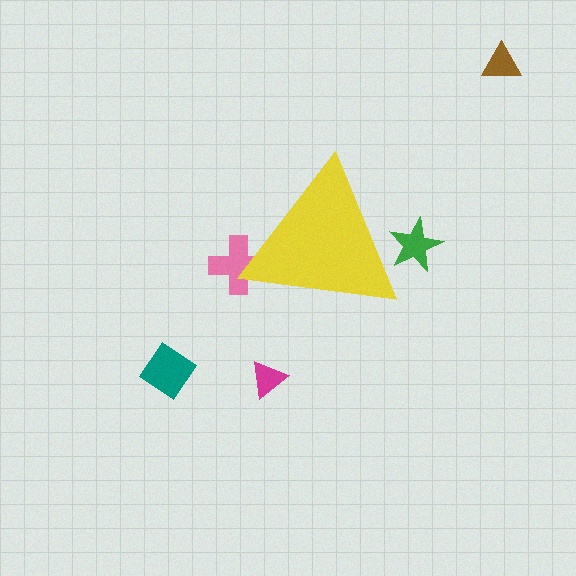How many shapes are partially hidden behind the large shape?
2 shapes are partially hidden.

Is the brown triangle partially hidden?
No, the brown triangle is fully visible.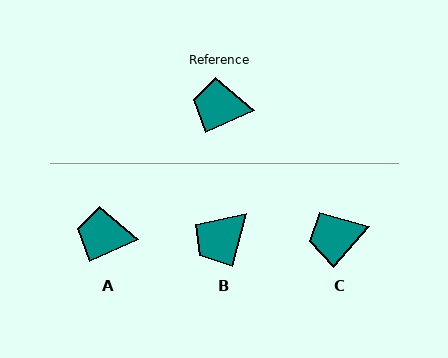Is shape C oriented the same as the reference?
No, it is off by about 24 degrees.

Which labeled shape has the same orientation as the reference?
A.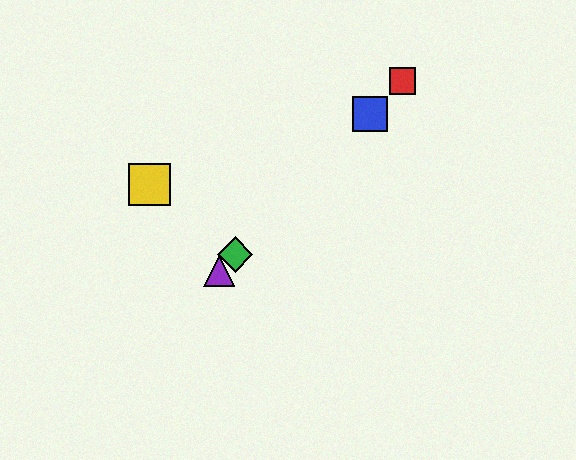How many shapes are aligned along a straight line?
4 shapes (the red square, the blue square, the green diamond, the purple triangle) are aligned along a straight line.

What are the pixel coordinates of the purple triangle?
The purple triangle is at (219, 271).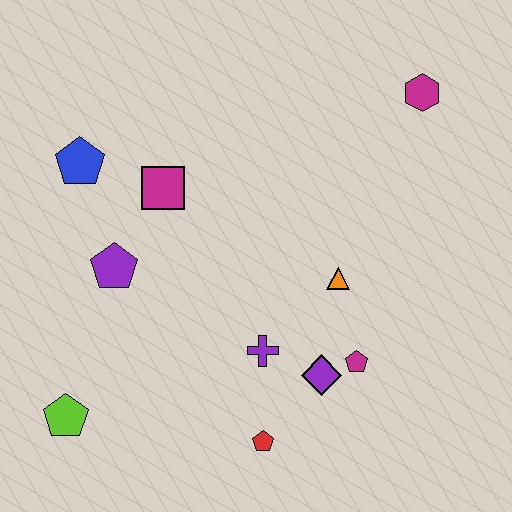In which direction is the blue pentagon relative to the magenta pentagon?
The blue pentagon is to the left of the magenta pentagon.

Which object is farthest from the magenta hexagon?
The lime pentagon is farthest from the magenta hexagon.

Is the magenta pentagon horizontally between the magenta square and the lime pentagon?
No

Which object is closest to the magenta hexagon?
The orange triangle is closest to the magenta hexagon.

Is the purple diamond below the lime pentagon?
No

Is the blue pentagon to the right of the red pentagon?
No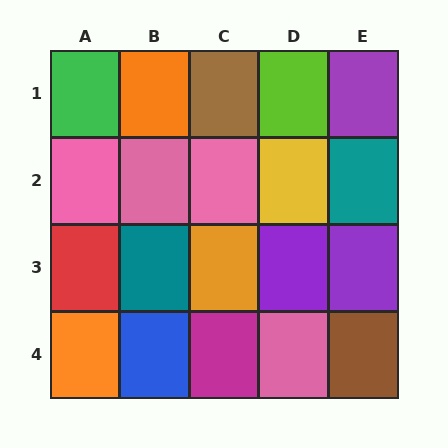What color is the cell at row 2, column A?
Pink.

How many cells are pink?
4 cells are pink.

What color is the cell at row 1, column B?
Orange.